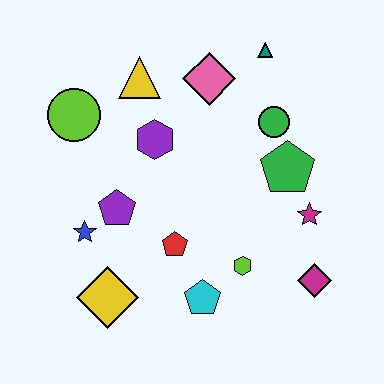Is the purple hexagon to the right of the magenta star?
No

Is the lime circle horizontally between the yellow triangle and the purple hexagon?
No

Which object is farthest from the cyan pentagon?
The teal triangle is farthest from the cyan pentagon.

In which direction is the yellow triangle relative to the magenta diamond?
The yellow triangle is above the magenta diamond.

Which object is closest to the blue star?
The purple pentagon is closest to the blue star.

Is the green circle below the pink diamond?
Yes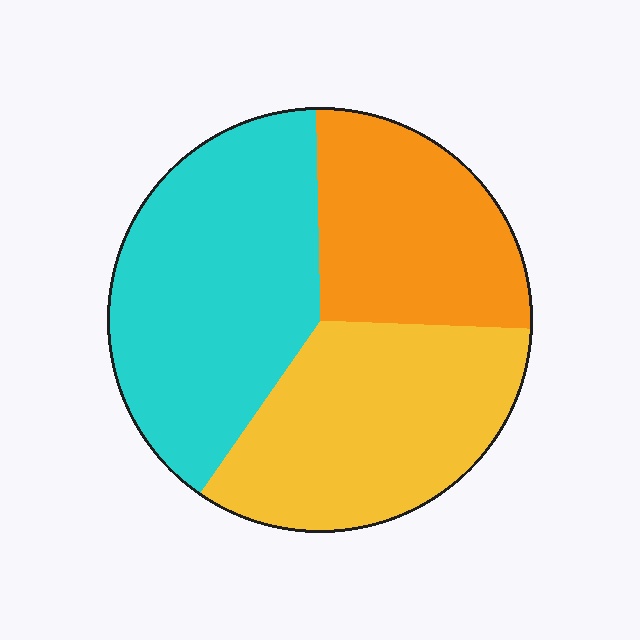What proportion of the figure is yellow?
Yellow covers 34% of the figure.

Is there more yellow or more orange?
Yellow.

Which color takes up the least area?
Orange, at roughly 25%.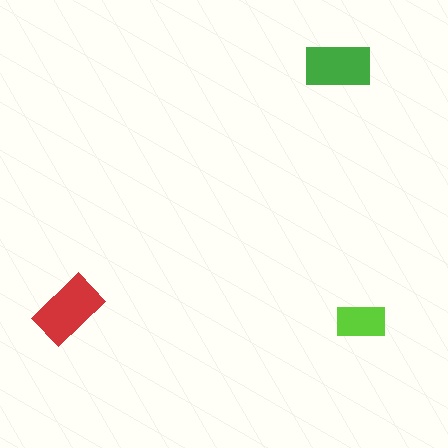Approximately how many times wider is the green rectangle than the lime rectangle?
About 1.5 times wider.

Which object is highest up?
The green rectangle is topmost.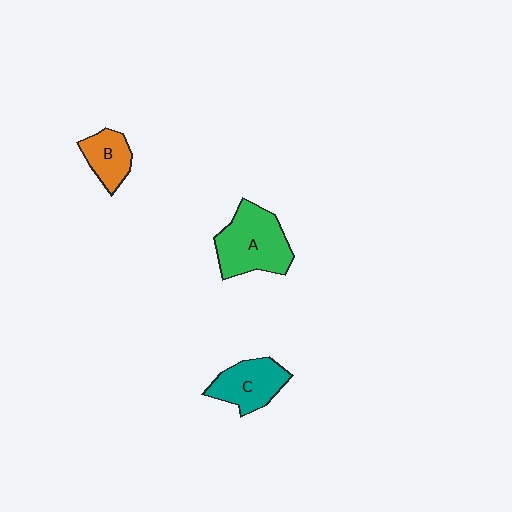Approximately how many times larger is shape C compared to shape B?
Approximately 1.4 times.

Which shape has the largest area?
Shape A (green).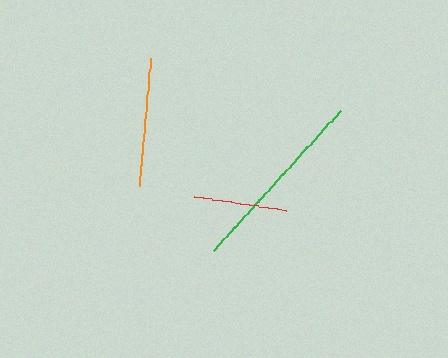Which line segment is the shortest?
The red line is the shortest at approximately 93 pixels.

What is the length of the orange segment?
The orange segment is approximately 129 pixels long.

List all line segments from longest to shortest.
From longest to shortest: green, orange, red.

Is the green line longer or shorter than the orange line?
The green line is longer than the orange line.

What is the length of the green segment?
The green segment is approximately 189 pixels long.